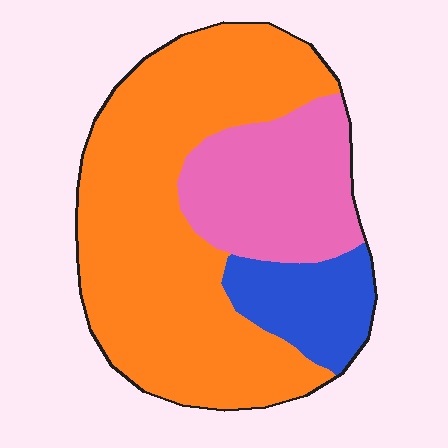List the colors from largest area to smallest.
From largest to smallest: orange, pink, blue.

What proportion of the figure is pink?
Pink takes up between a sixth and a third of the figure.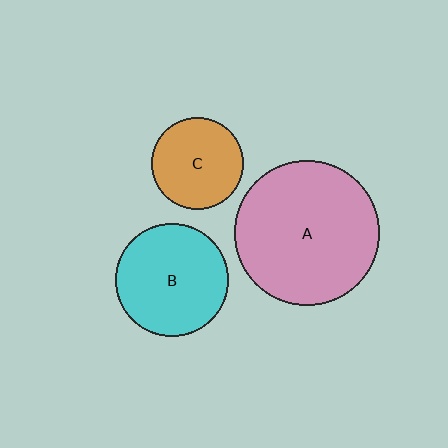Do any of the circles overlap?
No, none of the circles overlap.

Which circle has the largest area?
Circle A (pink).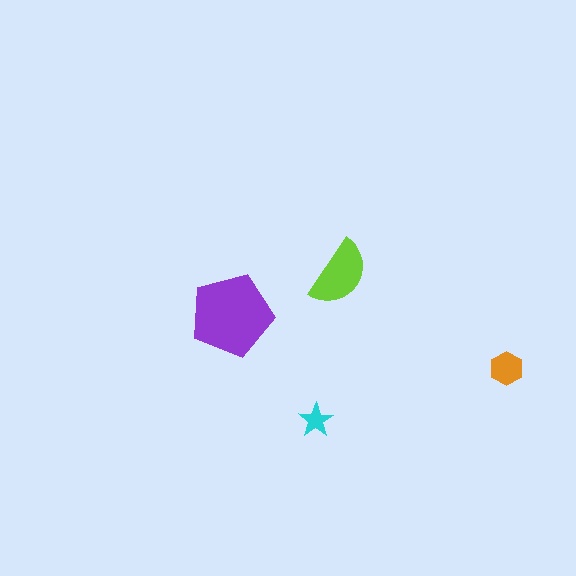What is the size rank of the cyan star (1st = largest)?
4th.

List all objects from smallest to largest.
The cyan star, the orange hexagon, the lime semicircle, the purple pentagon.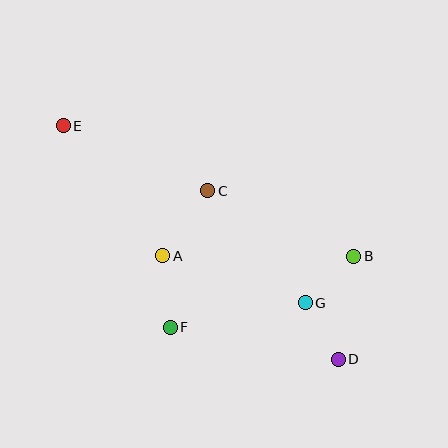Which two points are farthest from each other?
Points D and E are farthest from each other.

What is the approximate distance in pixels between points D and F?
The distance between D and F is approximately 171 pixels.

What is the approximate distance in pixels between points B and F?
The distance between B and F is approximately 197 pixels.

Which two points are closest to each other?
Points D and G are closest to each other.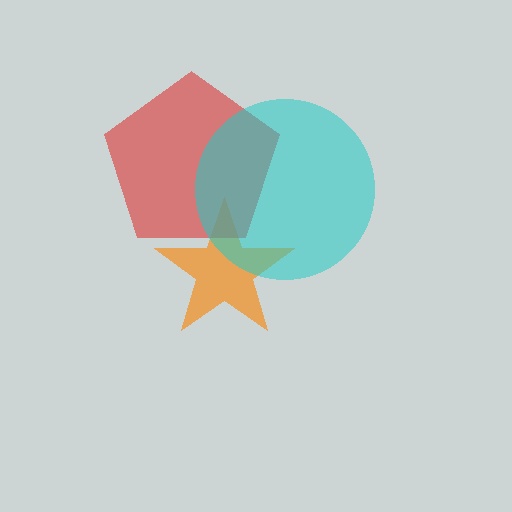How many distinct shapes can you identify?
There are 3 distinct shapes: an orange star, a red pentagon, a cyan circle.